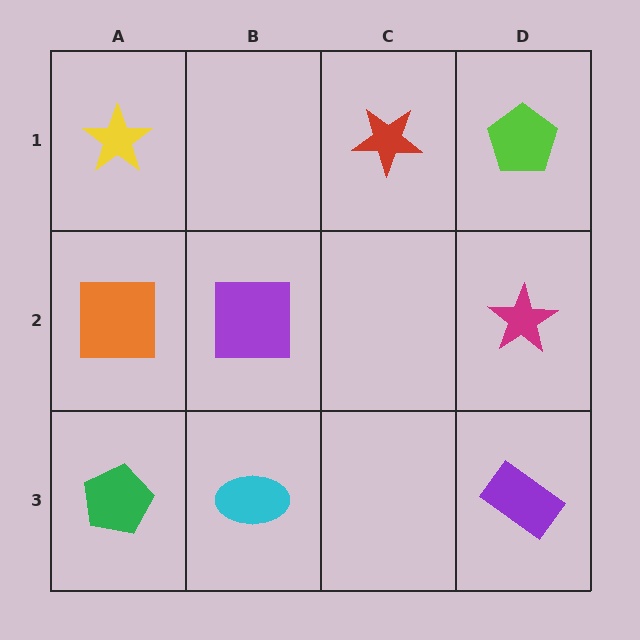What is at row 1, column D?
A lime pentagon.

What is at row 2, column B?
A purple square.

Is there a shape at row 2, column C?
No, that cell is empty.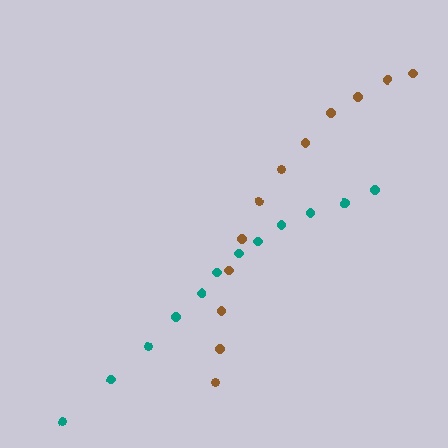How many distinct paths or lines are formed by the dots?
There are 2 distinct paths.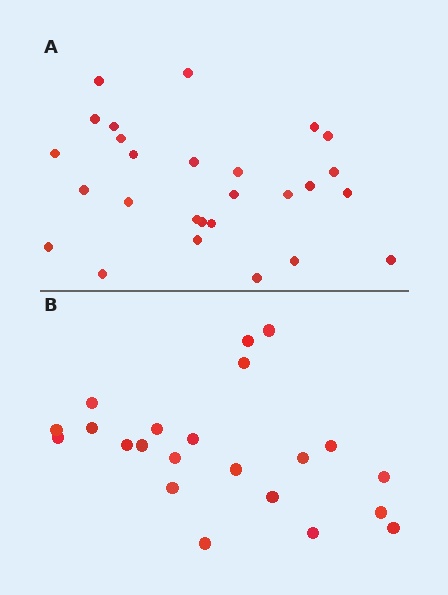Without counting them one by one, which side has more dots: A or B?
Region A (the top region) has more dots.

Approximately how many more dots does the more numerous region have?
Region A has about 5 more dots than region B.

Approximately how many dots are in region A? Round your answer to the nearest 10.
About 30 dots. (The exact count is 27, which rounds to 30.)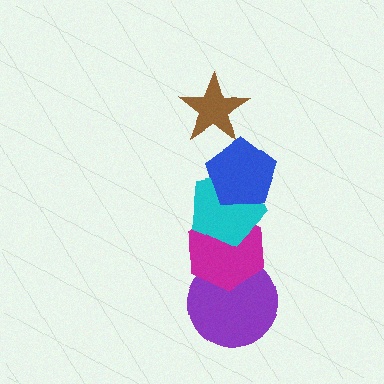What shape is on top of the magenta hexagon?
The cyan pentagon is on top of the magenta hexagon.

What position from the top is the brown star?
The brown star is 1st from the top.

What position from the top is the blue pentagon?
The blue pentagon is 2nd from the top.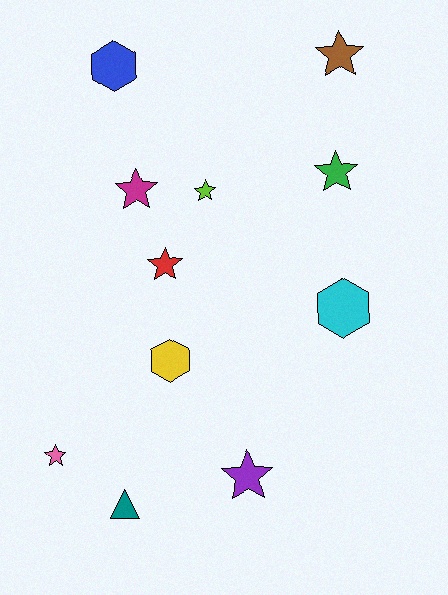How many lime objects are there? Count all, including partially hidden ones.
There is 1 lime object.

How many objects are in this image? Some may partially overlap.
There are 11 objects.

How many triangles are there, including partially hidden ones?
There is 1 triangle.